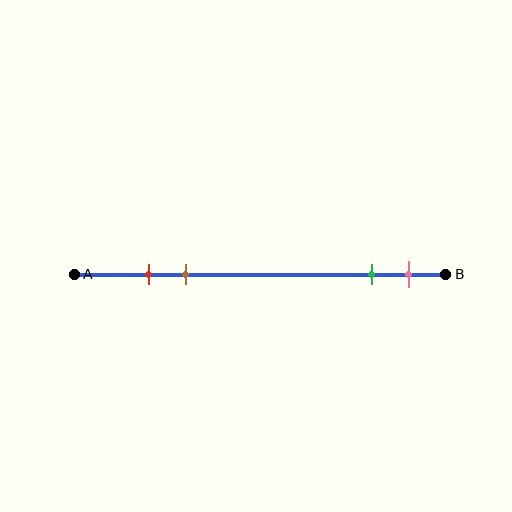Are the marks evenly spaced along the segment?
No, the marks are not evenly spaced.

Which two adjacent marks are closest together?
The red and brown marks are the closest adjacent pair.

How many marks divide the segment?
There are 4 marks dividing the segment.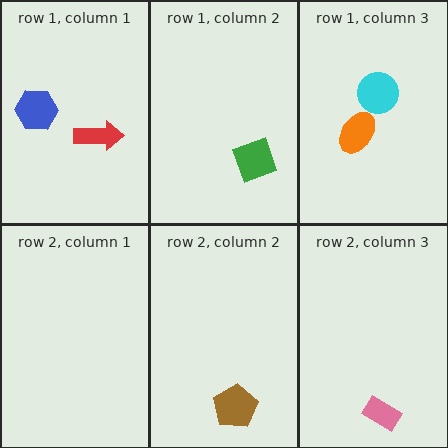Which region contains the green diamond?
The row 1, column 2 region.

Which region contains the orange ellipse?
The row 1, column 3 region.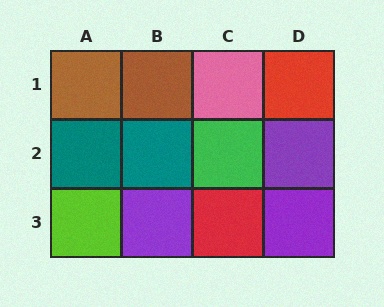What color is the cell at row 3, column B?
Purple.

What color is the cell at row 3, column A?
Lime.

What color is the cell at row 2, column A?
Teal.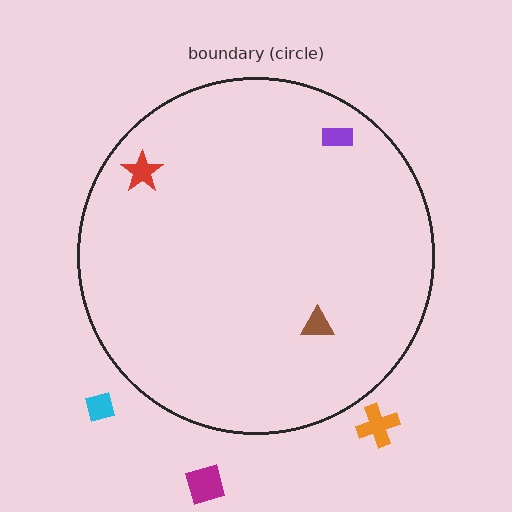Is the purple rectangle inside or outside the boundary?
Inside.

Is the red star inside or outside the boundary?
Inside.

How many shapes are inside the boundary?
3 inside, 3 outside.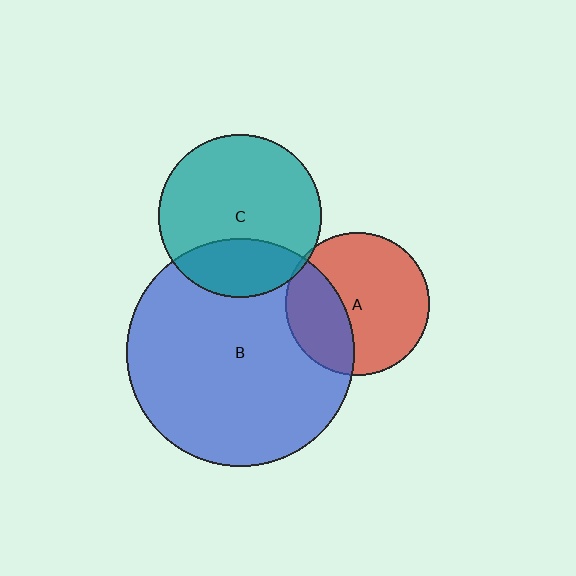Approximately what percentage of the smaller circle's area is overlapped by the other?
Approximately 5%.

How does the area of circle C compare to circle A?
Approximately 1.3 times.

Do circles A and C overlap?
Yes.